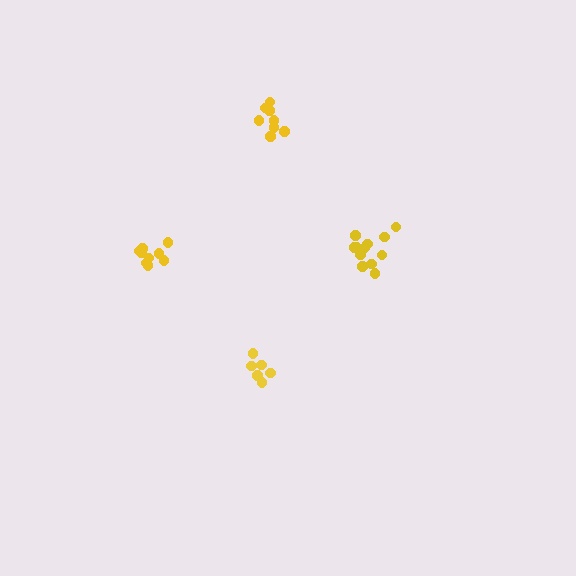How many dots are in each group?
Group 1: 9 dots, Group 2: 9 dots, Group 3: 12 dots, Group 4: 6 dots (36 total).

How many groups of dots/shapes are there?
There are 4 groups.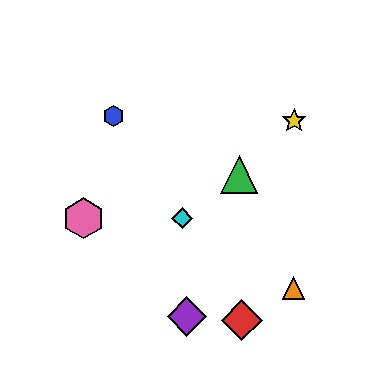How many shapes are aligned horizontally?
2 shapes (the cyan diamond, the pink hexagon) are aligned horizontally.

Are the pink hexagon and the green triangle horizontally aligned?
No, the pink hexagon is at y≈218 and the green triangle is at y≈174.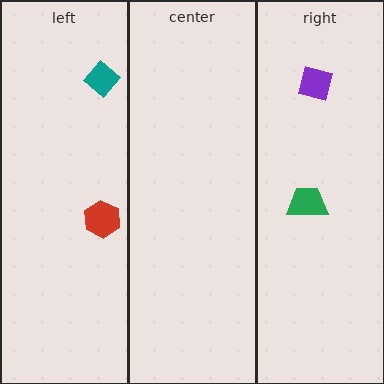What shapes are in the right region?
The purple square, the green trapezoid.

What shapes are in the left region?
The red hexagon, the teal diamond.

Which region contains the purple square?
The right region.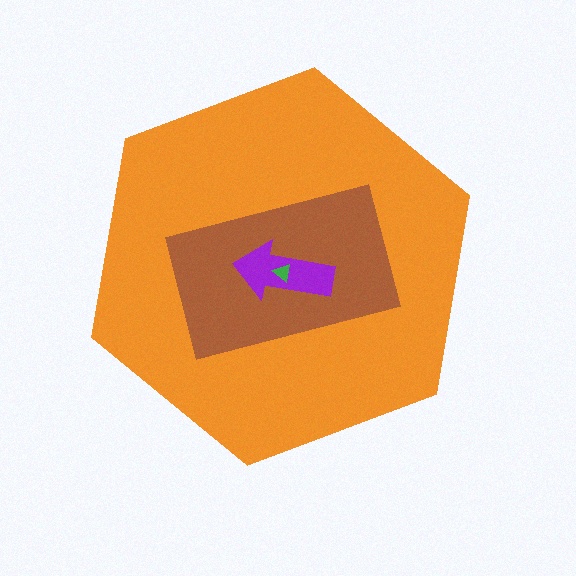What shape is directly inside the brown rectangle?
The purple arrow.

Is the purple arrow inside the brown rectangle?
Yes.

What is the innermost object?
The green triangle.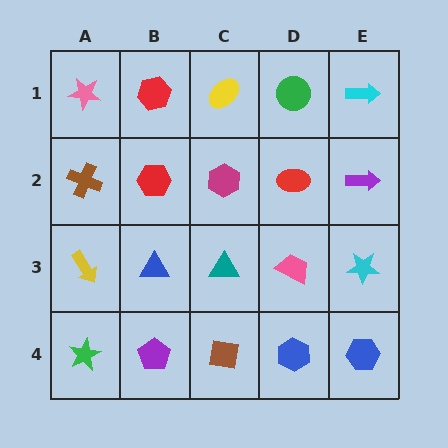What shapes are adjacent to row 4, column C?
A teal triangle (row 3, column C), a purple pentagon (row 4, column B), a blue hexagon (row 4, column D).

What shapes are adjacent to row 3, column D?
A red ellipse (row 2, column D), a blue hexagon (row 4, column D), a teal triangle (row 3, column C), a cyan star (row 3, column E).